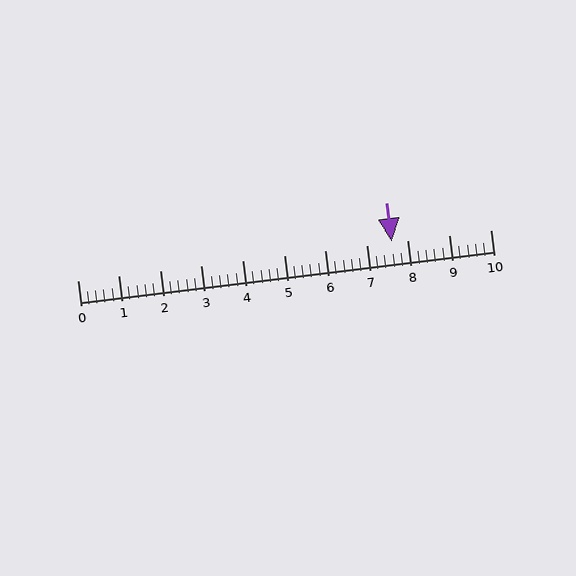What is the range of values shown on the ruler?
The ruler shows values from 0 to 10.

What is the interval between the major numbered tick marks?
The major tick marks are spaced 1 units apart.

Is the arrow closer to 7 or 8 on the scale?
The arrow is closer to 8.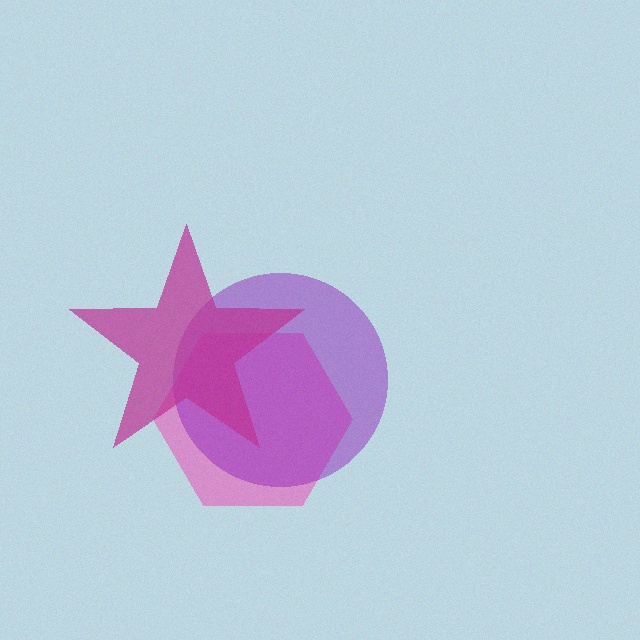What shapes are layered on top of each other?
The layered shapes are: a pink hexagon, a purple circle, a magenta star.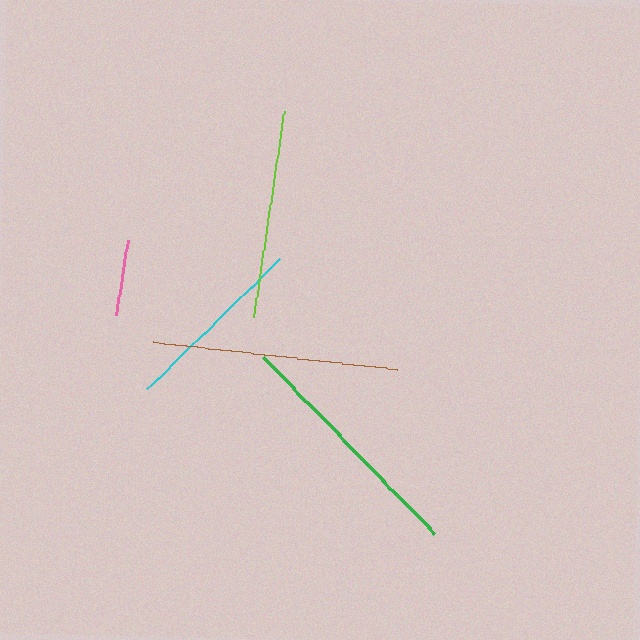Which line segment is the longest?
The green line is the longest at approximately 245 pixels.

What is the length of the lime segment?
The lime segment is approximately 208 pixels long.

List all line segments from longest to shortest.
From longest to shortest: green, brown, lime, cyan, pink.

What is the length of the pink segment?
The pink segment is approximately 76 pixels long.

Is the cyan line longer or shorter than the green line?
The green line is longer than the cyan line.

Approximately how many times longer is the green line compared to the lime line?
The green line is approximately 1.2 times the length of the lime line.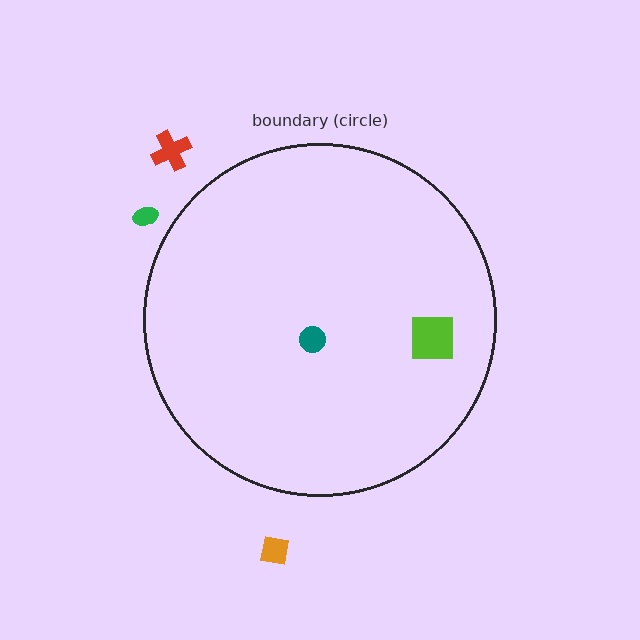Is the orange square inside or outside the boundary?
Outside.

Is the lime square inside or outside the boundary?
Inside.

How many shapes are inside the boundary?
2 inside, 3 outside.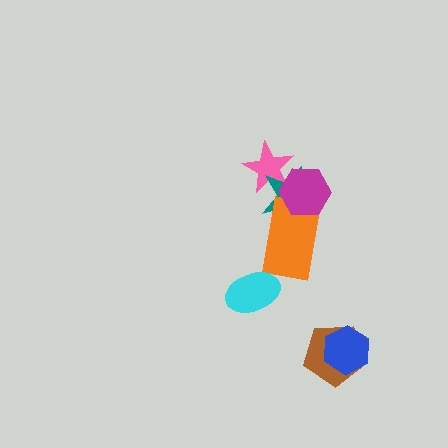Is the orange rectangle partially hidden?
Yes, it is partially covered by another shape.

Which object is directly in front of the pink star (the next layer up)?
The teal star is directly in front of the pink star.